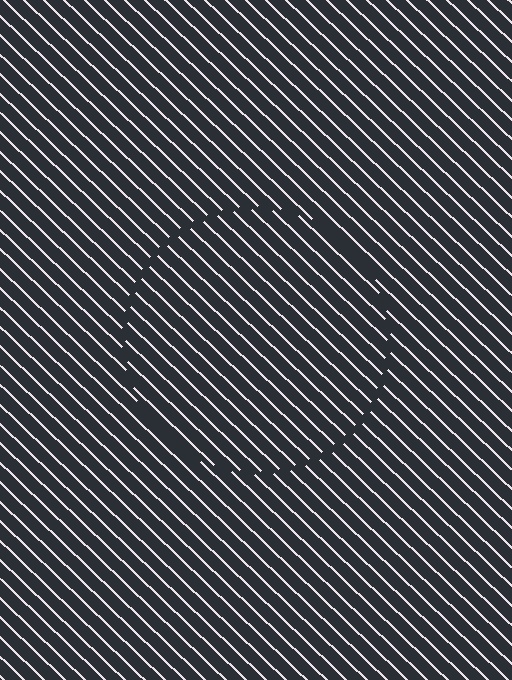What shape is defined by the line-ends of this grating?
An illusory circle. The interior of the shape contains the same grating, shifted by half a period — the contour is defined by the phase discontinuity where line-ends from the inner and outer gratings abut.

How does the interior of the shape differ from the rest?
The interior of the shape contains the same grating, shifted by half a period — the contour is defined by the phase discontinuity where line-ends from the inner and outer gratings abut.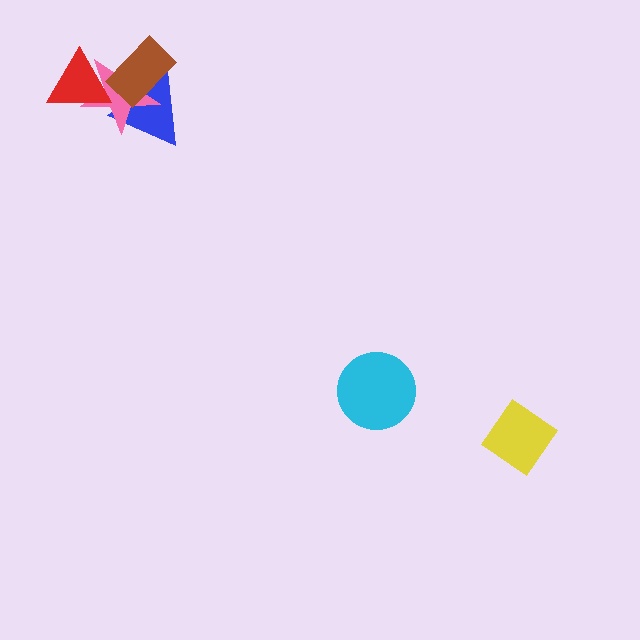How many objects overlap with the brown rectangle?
2 objects overlap with the brown rectangle.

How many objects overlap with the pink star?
3 objects overlap with the pink star.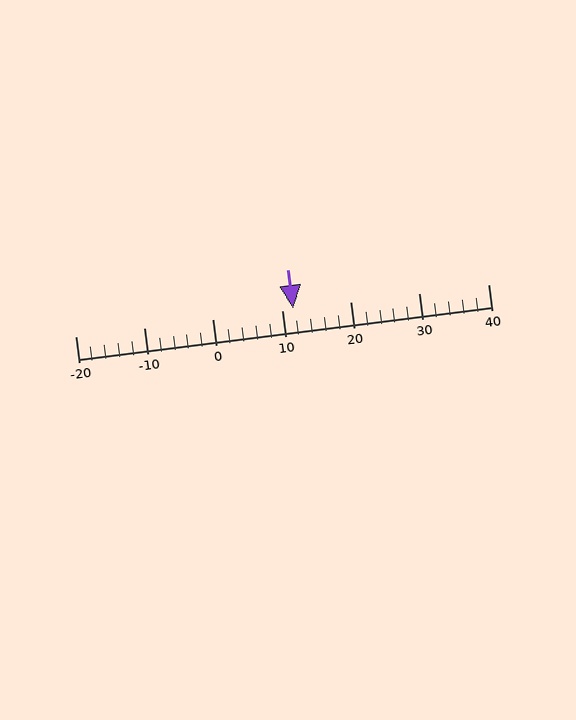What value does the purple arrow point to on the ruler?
The purple arrow points to approximately 12.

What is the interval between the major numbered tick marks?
The major tick marks are spaced 10 units apart.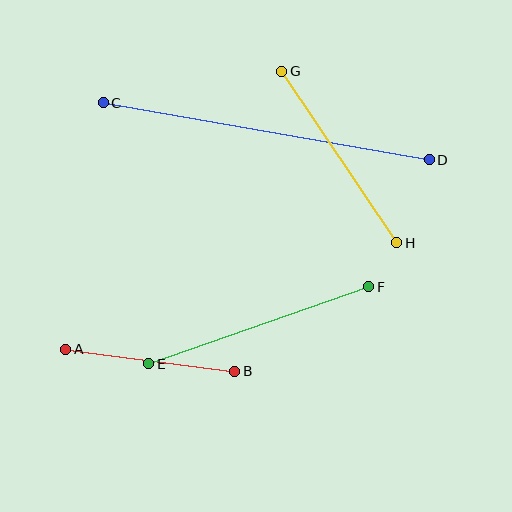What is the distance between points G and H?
The distance is approximately 207 pixels.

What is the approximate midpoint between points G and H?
The midpoint is at approximately (339, 157) pixels.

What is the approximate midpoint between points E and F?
The midpoint is at approximately (259, 325) pixels.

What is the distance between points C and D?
The distance is approximately 331 pixels.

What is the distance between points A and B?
The distance is approximately 171 pixels.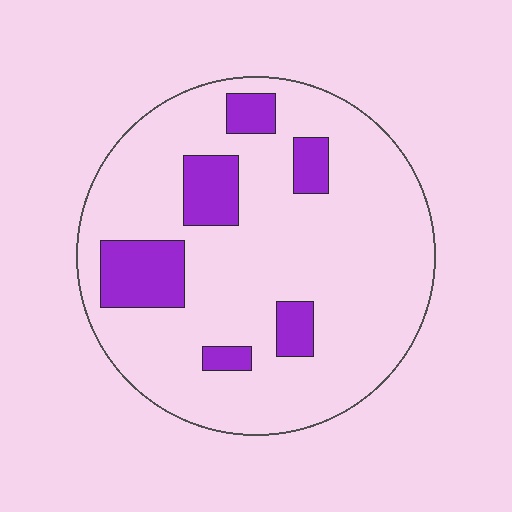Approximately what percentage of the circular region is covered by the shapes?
Approximately 15%.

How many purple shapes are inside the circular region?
6.